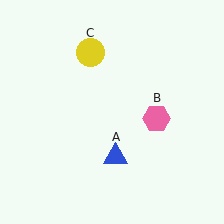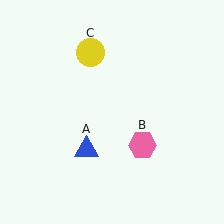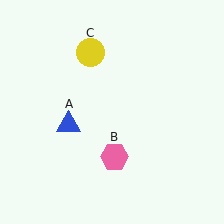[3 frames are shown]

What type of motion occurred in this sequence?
The blue triangle (object A), pink hexagon (object B) rotated clockwise around the center of the scene.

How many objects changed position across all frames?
2 objects changed position: blue triangle (object A), pink hexagon (object B).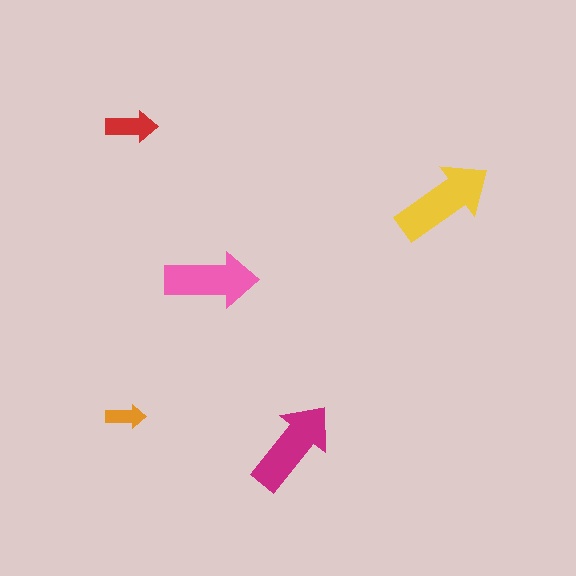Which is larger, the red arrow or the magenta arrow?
The magenta one.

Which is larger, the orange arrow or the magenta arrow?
The magenta one.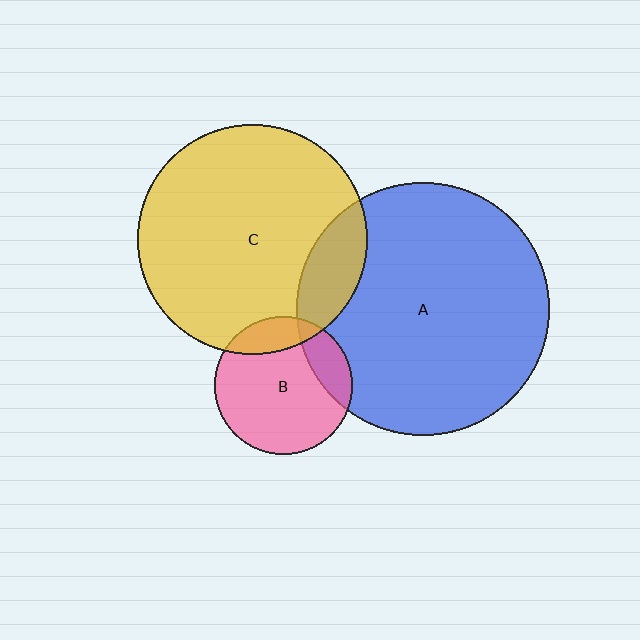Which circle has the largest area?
Circle A (blue).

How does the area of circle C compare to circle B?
Approximately 2.8 times.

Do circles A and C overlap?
Yes.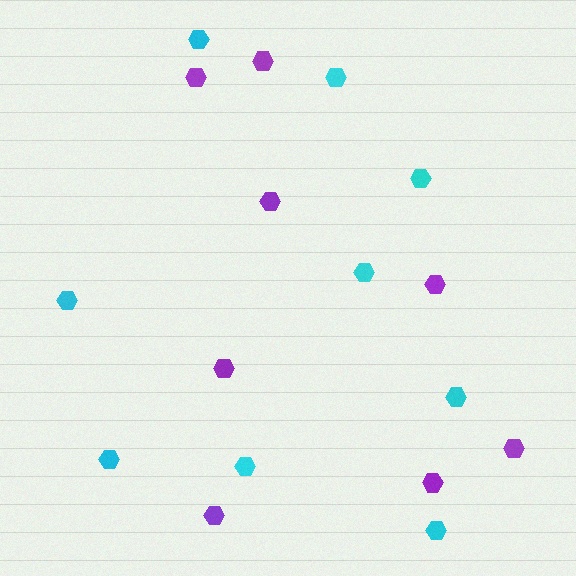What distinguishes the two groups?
There are 2 groups: one group of purple hexagons (8) and one group of cyan hexagons (9).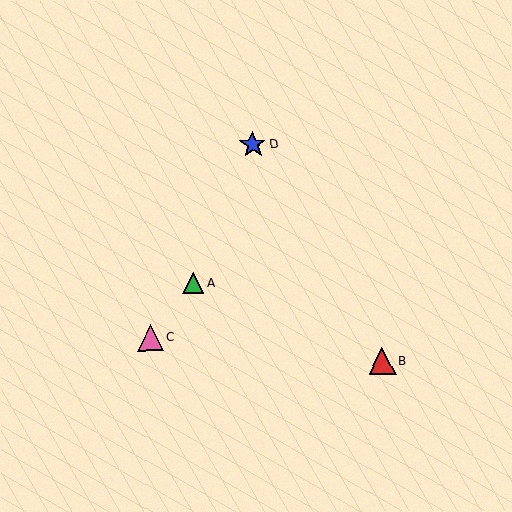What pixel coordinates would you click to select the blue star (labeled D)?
Click at (253, 144) to select the blue star D.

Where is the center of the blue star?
The center of the blue star is at (253, 144).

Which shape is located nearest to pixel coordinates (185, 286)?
The green triangle (labeled A) at (194, 283) is nearest to that location.